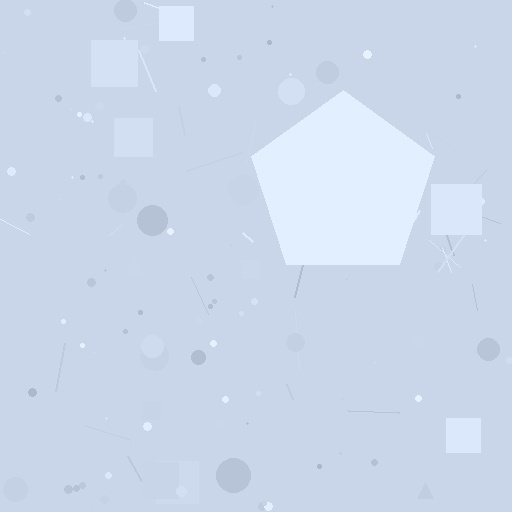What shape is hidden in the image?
A pentagon is hidden in the image.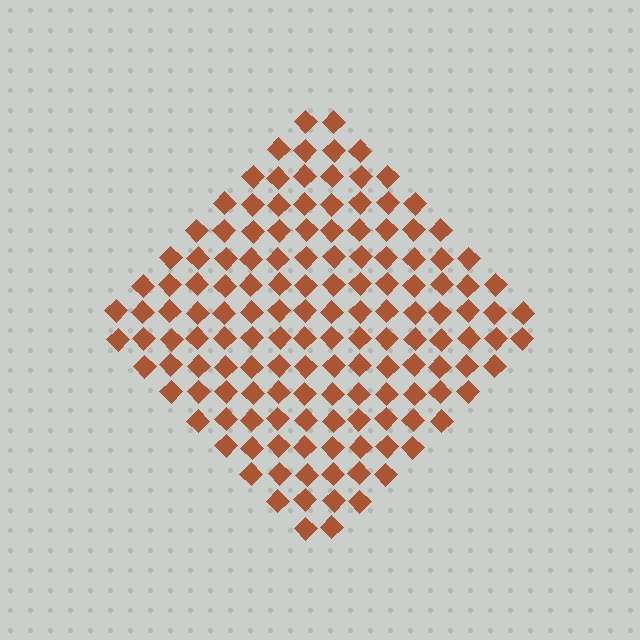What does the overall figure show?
The overall figure shows a diamond.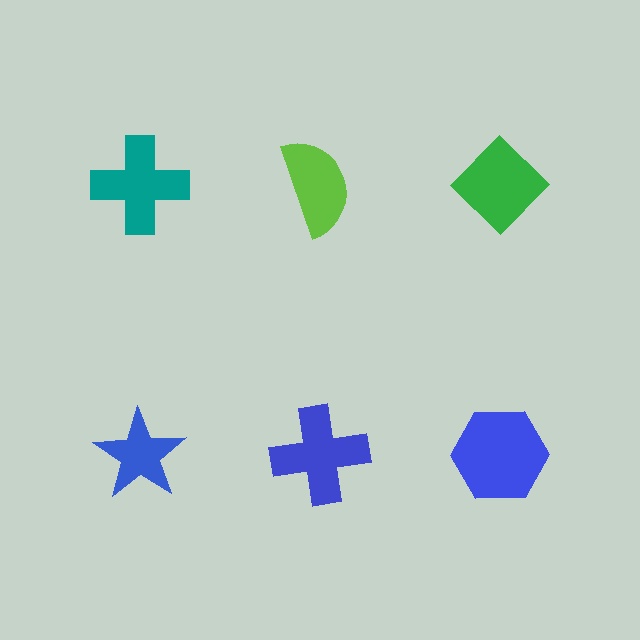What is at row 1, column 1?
A teal cross.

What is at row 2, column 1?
A blue star.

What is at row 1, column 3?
A green diamond.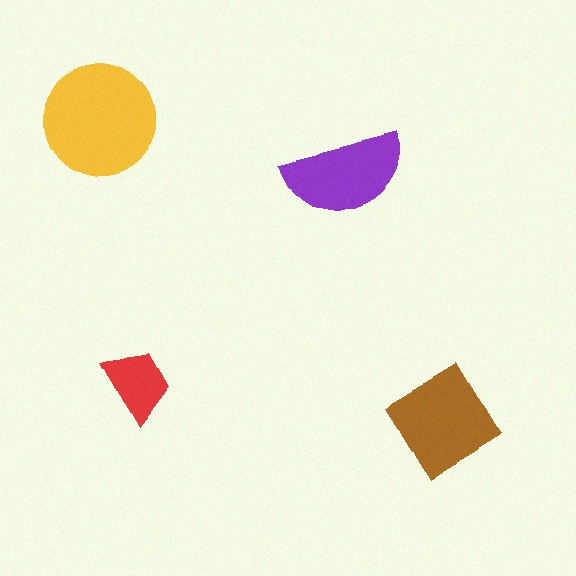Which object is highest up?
The yellow circle is topmost.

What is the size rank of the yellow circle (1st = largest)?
1st.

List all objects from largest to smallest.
The yellow circle, the brown diamond, the purple semicircle, the red trapezoid.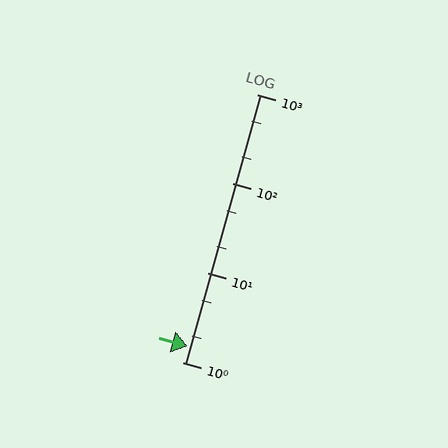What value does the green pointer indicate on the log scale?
The pointer indicates approximately 1.5.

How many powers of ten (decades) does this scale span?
The scale spans 3 decades, from 1 to 1000.